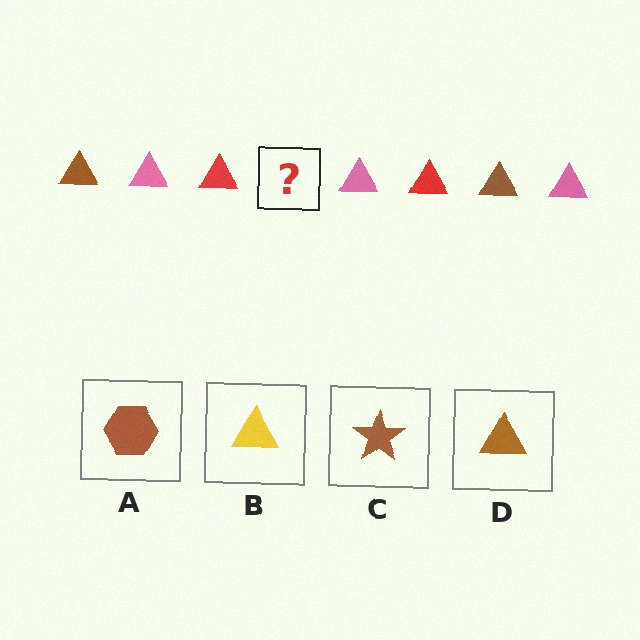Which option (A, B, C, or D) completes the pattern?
D.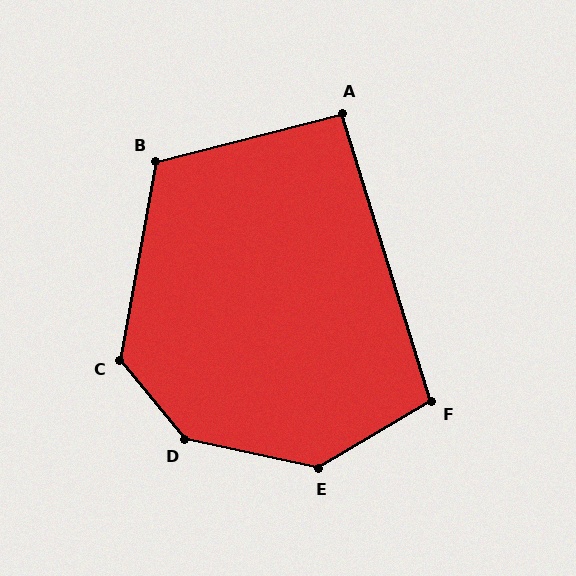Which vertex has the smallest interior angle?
A, at approximately 93 degrees.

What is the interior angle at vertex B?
Approximately 115 degrees (obtuse).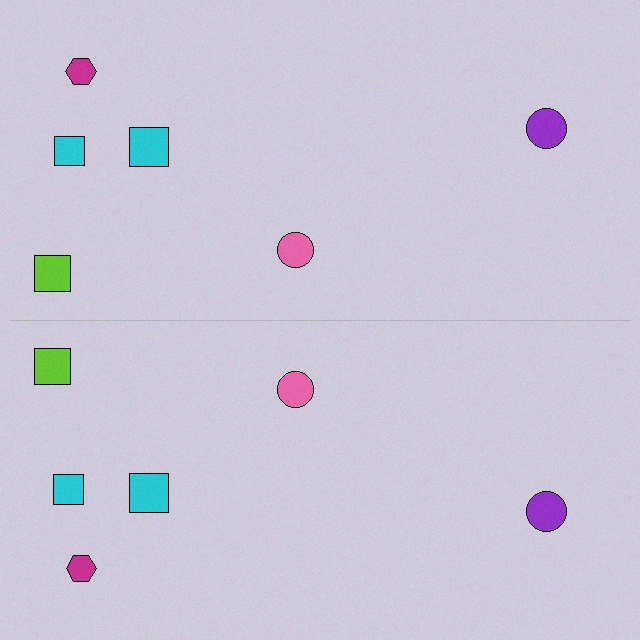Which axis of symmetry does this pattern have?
The pattern has a horizontal axis of symmetry running through the center of the image.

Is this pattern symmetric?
Yes, this pattern has bilateral (reflection) symmetry.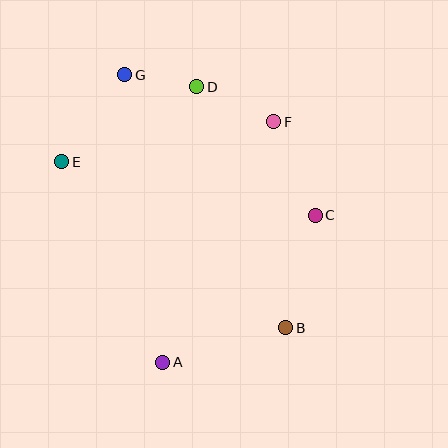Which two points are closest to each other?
Points D and G are closest to each other.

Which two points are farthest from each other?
Points B and G are farthest from each other.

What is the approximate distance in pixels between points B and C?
The distance between B and C is approximately 116 pixels.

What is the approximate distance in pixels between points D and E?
The distance between D and E is approximately 154 pixels.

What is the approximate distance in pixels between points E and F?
The distance between E and F is approximately 215 pixels.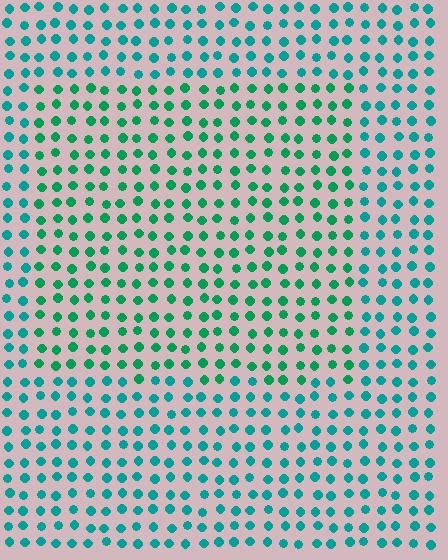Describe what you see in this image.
The image is filled with small teal elements in a uniform arrangement. A rectangle-shaped region is visible where the elements are tinted to a slightly different hue, forming a subtle color boundary.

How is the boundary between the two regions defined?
The boundary is defined purely by a slight shift in hue (about 27 degrees). Spacing, size, and orientation are identical on both sides.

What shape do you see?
I see a rectangle.